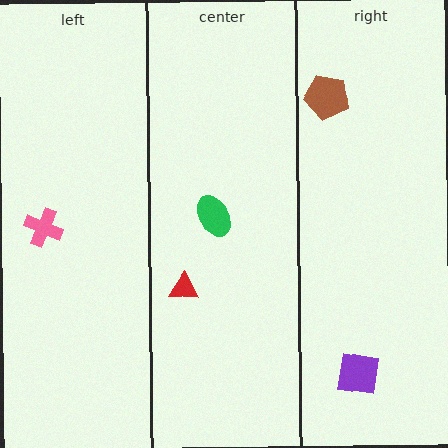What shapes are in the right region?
The brown pentagon, the purple square.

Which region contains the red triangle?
The center region.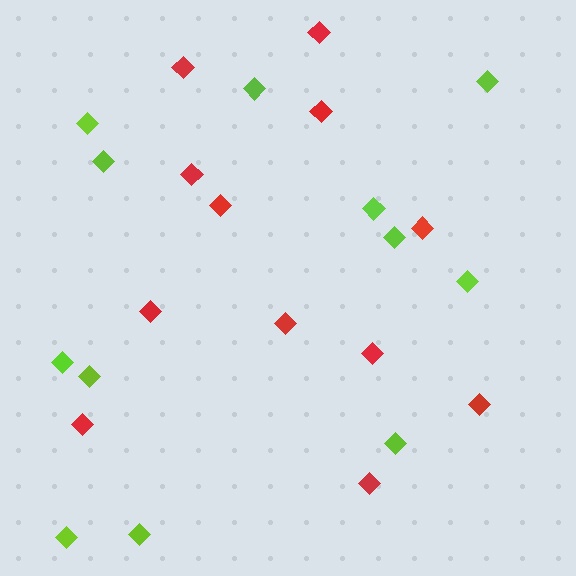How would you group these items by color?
There are 2 groups: one group of red diamonds (12) and one group of lime diamonds (12).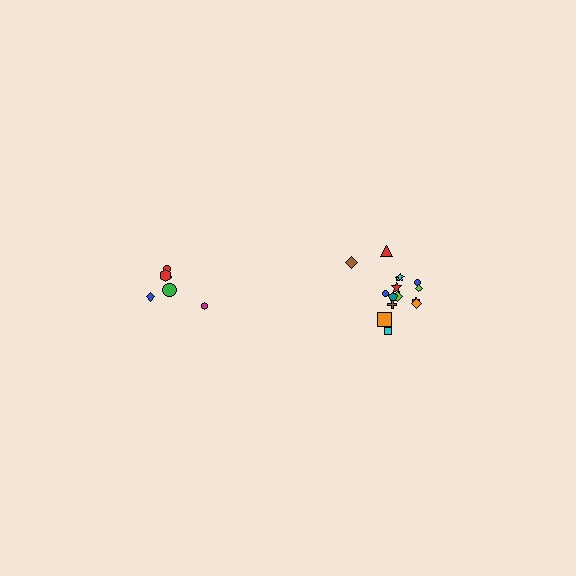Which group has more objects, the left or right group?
The right group.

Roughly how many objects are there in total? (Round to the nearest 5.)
Roughly 20 objects in total.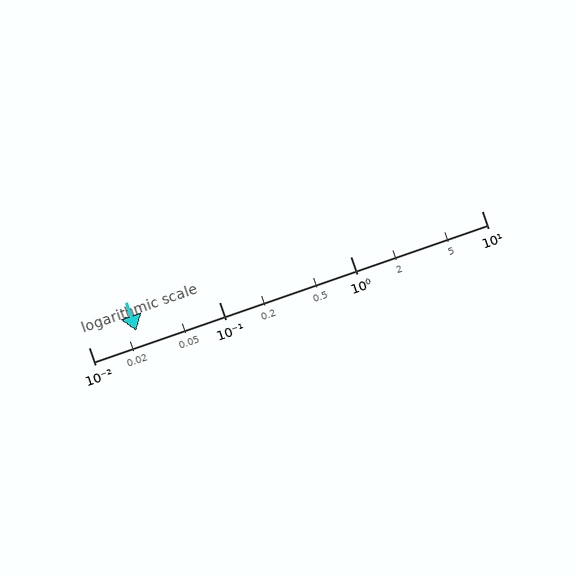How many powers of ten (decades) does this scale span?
The scale spans 3 decades, from 0.01 to 10.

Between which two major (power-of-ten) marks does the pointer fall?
The pointer is between 0.01 and 0.1.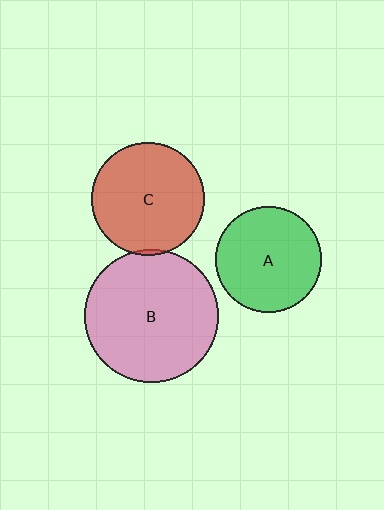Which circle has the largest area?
Circle B (pink).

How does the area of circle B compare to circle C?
Approximately 1.4 times.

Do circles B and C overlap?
Yes.